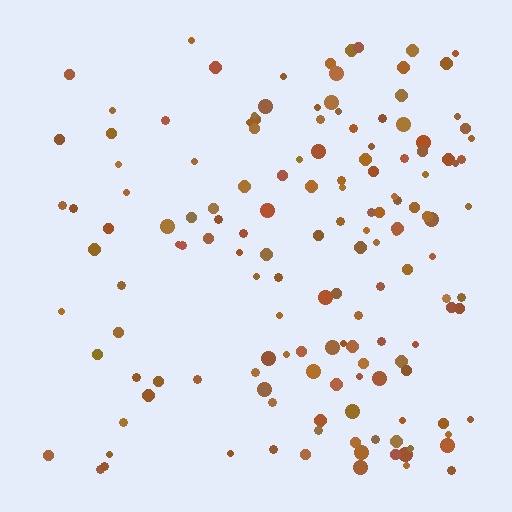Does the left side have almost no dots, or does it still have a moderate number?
Still a moderate number, just noticeably fewer than the right.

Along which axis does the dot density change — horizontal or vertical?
Horizontal.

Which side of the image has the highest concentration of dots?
The right.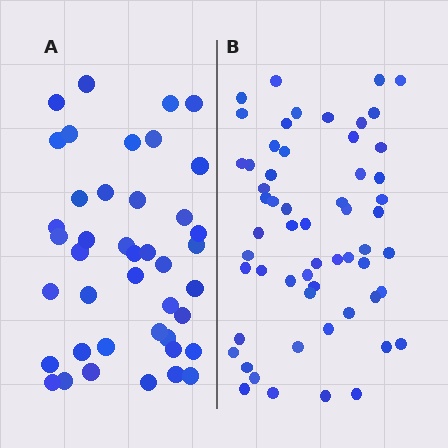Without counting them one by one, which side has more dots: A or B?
Region B (the right region) has more dots.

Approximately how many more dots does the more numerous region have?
Region B has approximately 15 more dots than region A.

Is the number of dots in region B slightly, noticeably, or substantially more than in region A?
Region B has noticeably more, but not dramatically so. The ratio is roughly 1.4 to 1.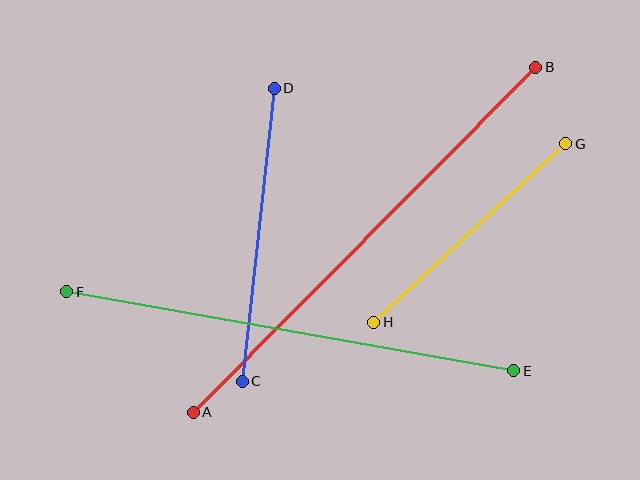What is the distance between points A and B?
The distance is approximately 486 pixels.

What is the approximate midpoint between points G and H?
The midpoint is at approximately (470, 233) pixels.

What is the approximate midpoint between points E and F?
The midpoint is at approximately (290, 331) pixels.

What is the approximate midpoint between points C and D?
The midpoint is at approximately (258, 235) pixels.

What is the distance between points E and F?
The distance is approximately 454 pixels.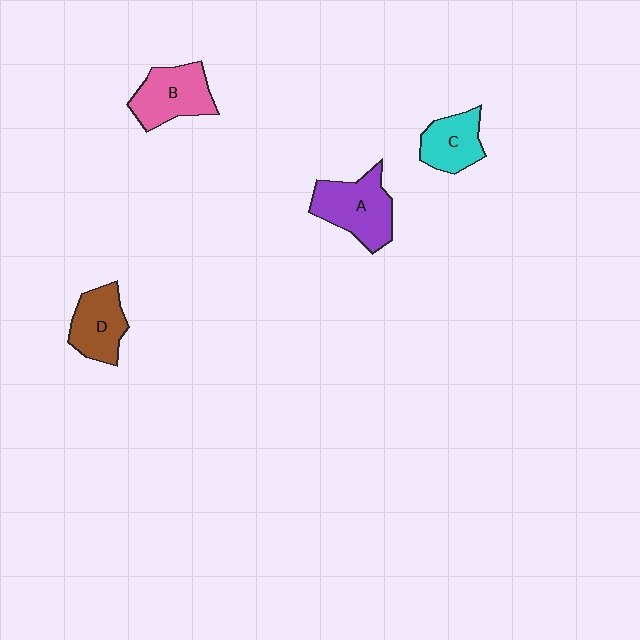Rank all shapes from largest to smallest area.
From largest to smallest: A (purple), B (pink), D (brown), C (cyan).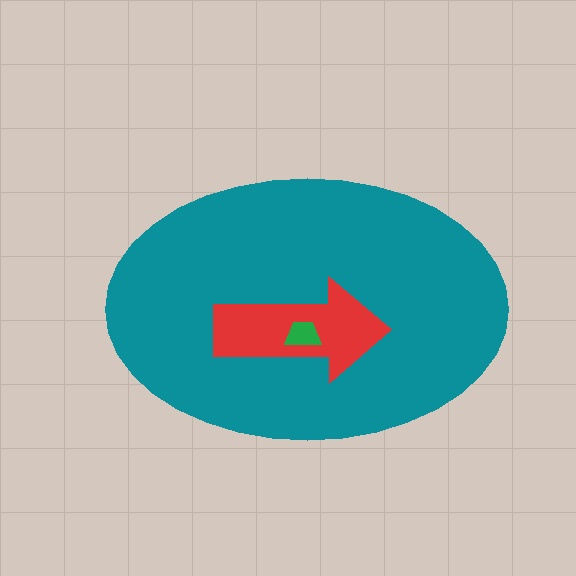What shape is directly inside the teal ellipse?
The red arrow.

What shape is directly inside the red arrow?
The green trapezoid.